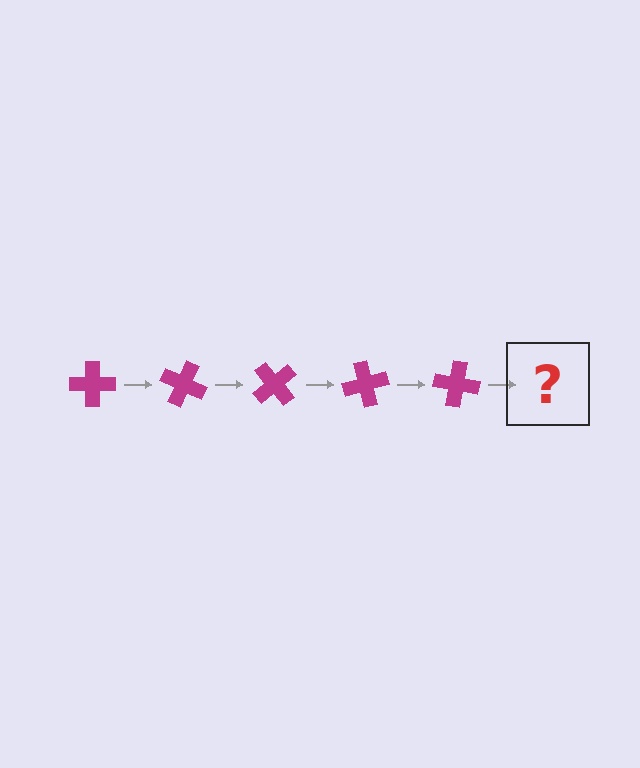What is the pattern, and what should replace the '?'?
The pattern is that the cross rotates 25 degrees each step. The '?' should be a magenta cross rotated 125 degrees.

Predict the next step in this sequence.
The next step is a magenta cross rotated 125 degrees.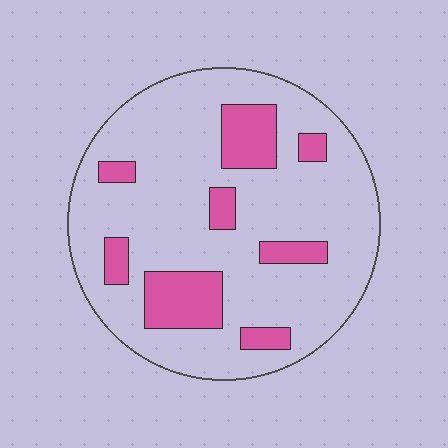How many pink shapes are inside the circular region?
8.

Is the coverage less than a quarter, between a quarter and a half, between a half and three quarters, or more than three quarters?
Less than a quarter.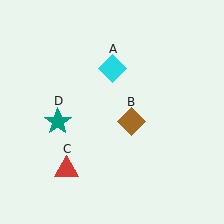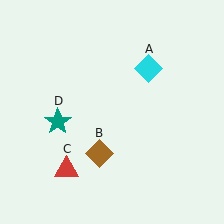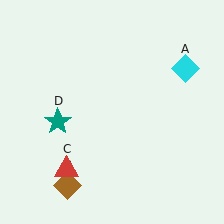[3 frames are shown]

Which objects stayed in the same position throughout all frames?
Red triangle (object C) and teal star (object D) remained stationary.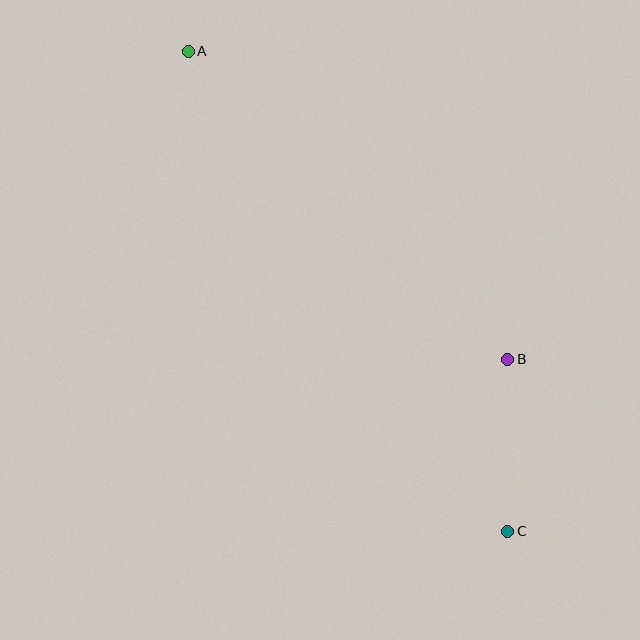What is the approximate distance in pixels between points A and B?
The distance between A and B is approximately 444 pixels.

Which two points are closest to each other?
Points B and C are closest to each other.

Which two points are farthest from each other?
Points A and C are farthest from each other.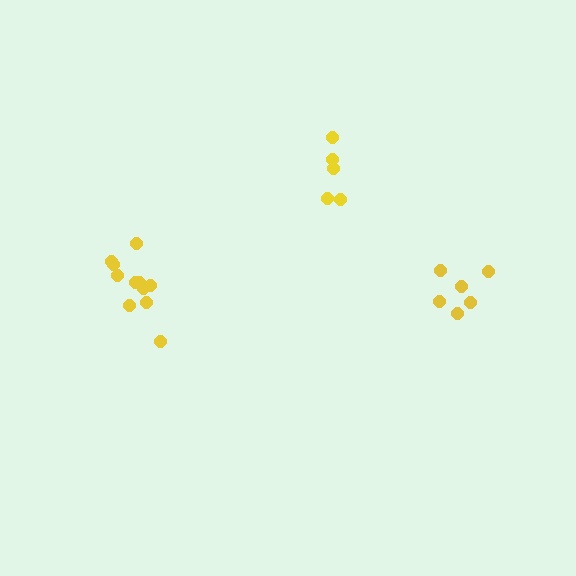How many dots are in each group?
Group 1: 5 dots, Group 2: 11 dots, Group 3: 6 dots (22 total).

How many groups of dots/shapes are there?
There are 3 groups.